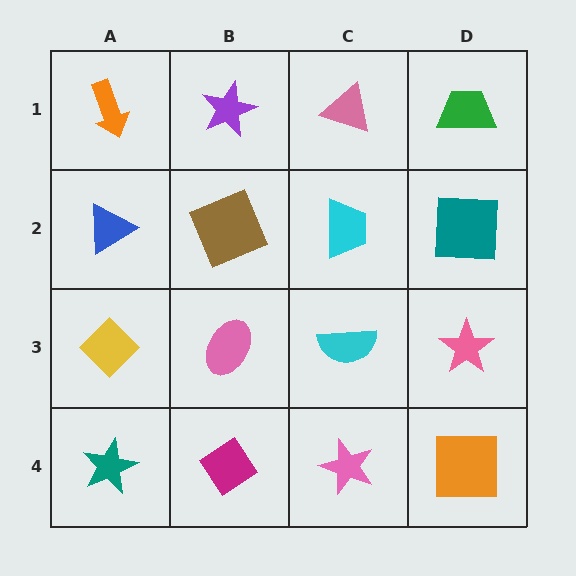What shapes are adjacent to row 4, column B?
A pink ellipse (row 3, column B), a teal star (row 4, column A), a pink star (row 4, column C).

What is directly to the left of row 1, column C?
A purple star.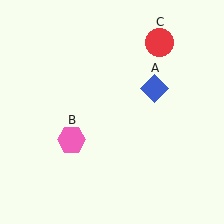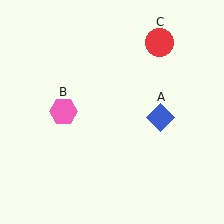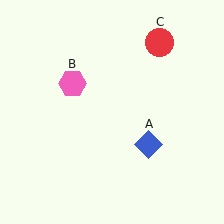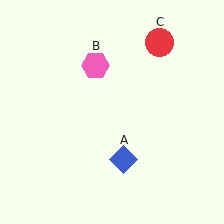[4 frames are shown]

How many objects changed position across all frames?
2 objects changed position: blue diamond (object A), pink hexagon (object B).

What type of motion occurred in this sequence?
The blue diamond (object A), pink hexagon (object B) rotated clockwise around the center of the scene.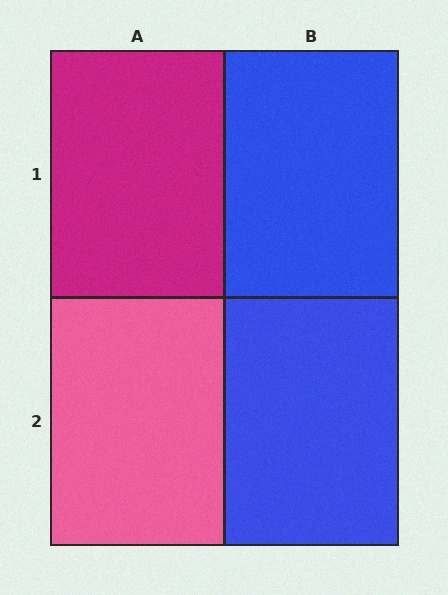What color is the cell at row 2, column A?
Pink.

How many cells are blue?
2 cells are blue.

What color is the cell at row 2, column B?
Blue.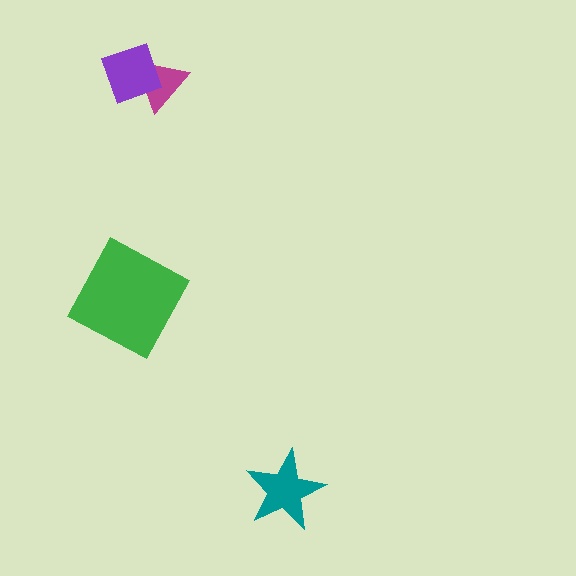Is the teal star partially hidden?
No, no other shape covers it.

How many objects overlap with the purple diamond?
1 object overlaps with the purple diamond.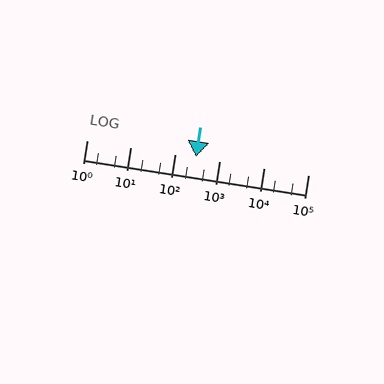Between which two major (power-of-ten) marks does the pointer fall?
The pointer is between 100 and 1000.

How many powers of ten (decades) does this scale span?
The scale spans 5 decades, from 1 to 100000.